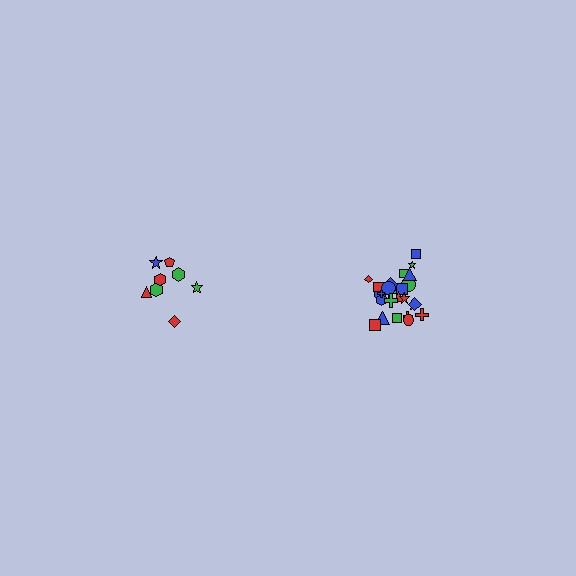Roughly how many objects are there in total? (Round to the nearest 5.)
Roughly 35 objects in total.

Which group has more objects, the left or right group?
The right group.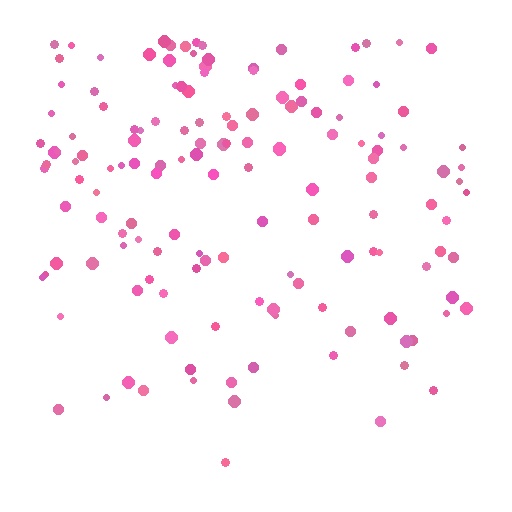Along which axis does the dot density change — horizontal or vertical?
Vertical.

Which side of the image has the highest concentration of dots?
The top.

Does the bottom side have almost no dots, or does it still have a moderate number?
Still a moderate number, just noticeably fewer than the top.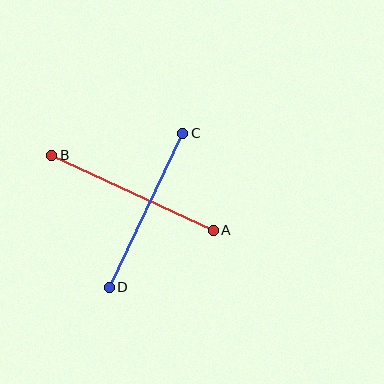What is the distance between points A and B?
The distance is approximately 178 pixels.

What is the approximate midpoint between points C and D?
The midpoint is at approximately (146, 210) pixels.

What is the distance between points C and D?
The distance is approximately 171 pixels.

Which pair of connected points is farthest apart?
Points A and B are farthest apart.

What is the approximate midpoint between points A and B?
The midpoint is at approximately (133, 193) pixels.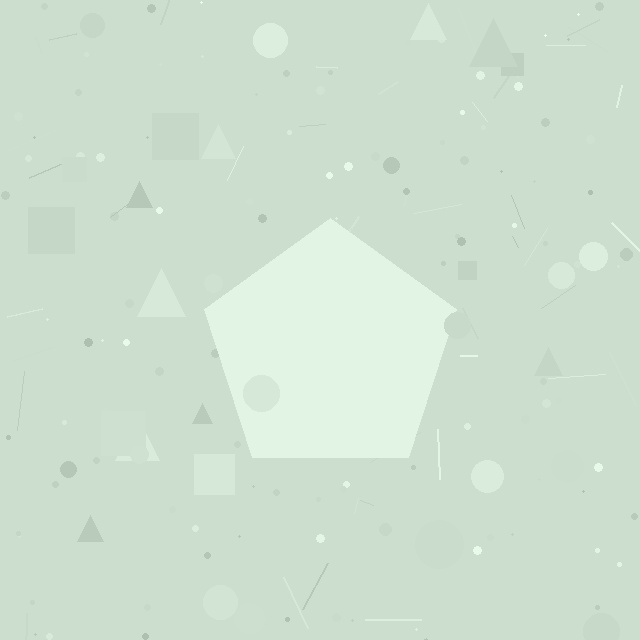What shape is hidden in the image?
A pentagon is hidden in the image.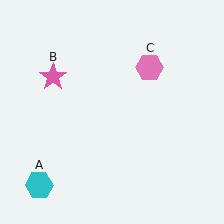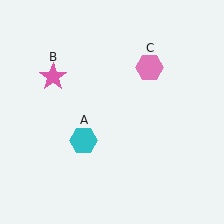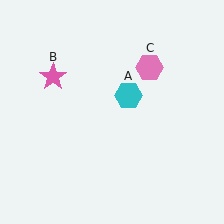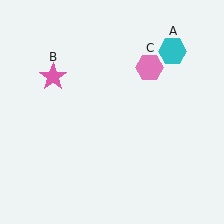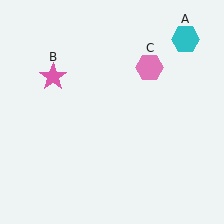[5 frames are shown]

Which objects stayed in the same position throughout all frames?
Pink star (object B) and pink hexagon (object C) remained stationary.